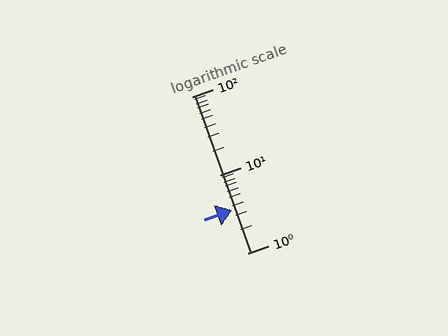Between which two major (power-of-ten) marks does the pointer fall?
The pointer is between 1 and 10.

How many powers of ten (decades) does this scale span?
The scale spans 2 decades, from 1 to 100.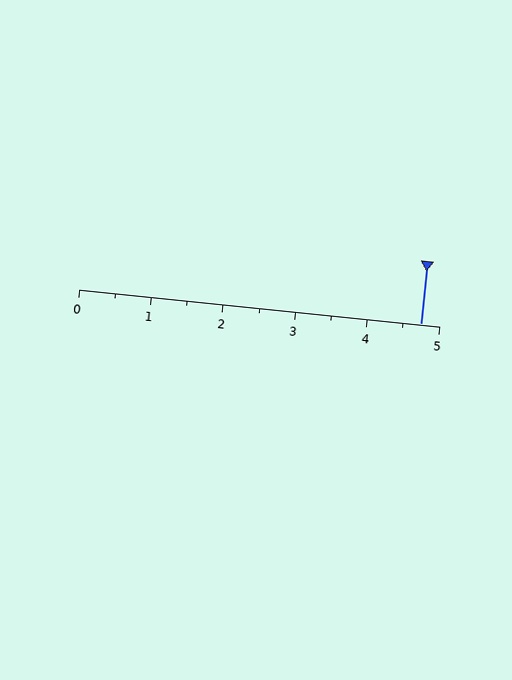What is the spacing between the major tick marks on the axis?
The major ticks are spaced 1 apart.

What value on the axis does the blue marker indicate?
The marker indicates approximately 4.8.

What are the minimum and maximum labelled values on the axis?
The axis runs from 0 to 5.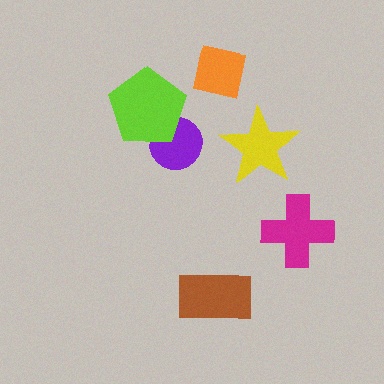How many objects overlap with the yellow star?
0 objects overlap with the yellow star.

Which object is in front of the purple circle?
The lime pentagon is in front of the purple circle.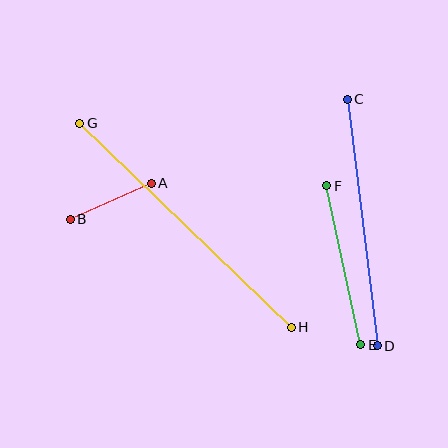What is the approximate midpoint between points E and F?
The midpoint is at approximately (344, 265) pixels.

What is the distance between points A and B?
The distance is approximately 88 pixels.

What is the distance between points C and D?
The distance is approximately 248 pixels.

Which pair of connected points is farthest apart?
Points G and H are farthest apart.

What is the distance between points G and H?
The distance is approximately 294 pixels.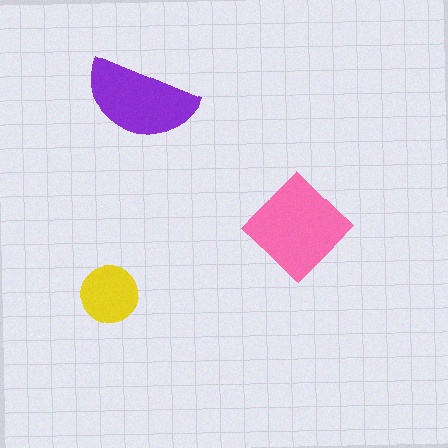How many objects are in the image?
There are 3 objects in the image.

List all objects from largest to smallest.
The pink diamond, the purple semicircle, the yellow circle.